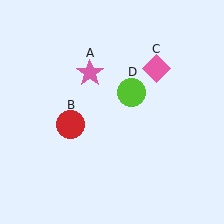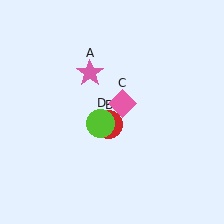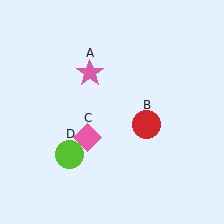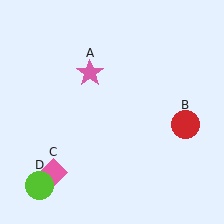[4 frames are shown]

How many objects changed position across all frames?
3 objects changed position: red circle (object B), pink diamond (object C), lime circle (object D).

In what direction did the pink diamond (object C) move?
The pink diamond (object C) moved down and to the left.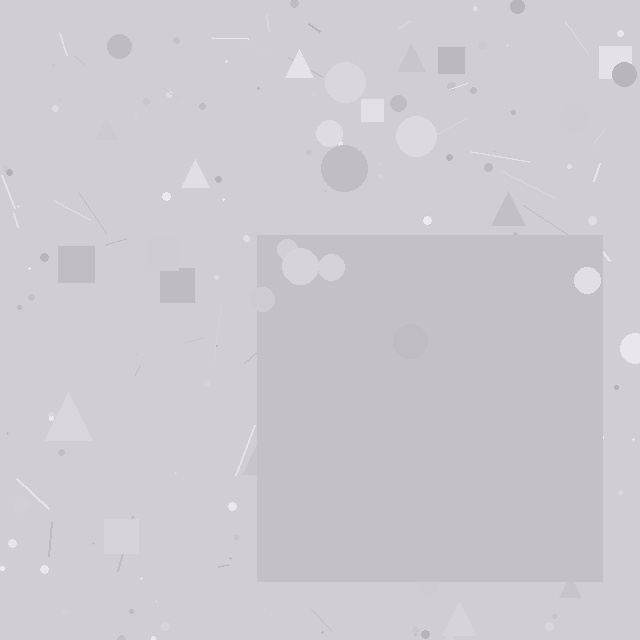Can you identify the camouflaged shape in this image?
The camouflaged shape is a square.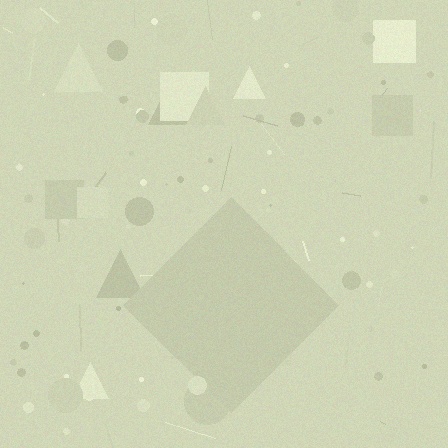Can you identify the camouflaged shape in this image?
The camouflaged shape is a diamond.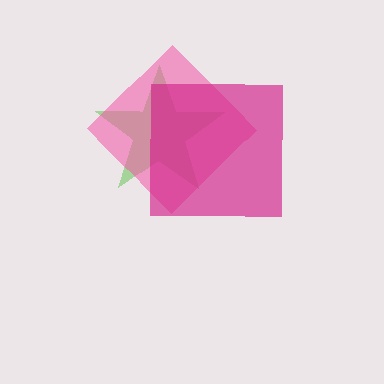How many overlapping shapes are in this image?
There are 3 overlapping shapes in the image.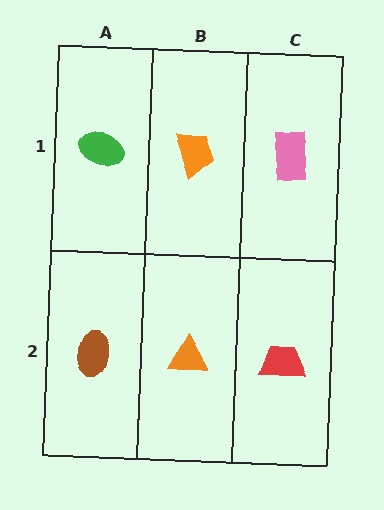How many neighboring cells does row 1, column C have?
2.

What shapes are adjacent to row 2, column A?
A green ellipse (row 1, column A), an orange triangle (row 2, column B).